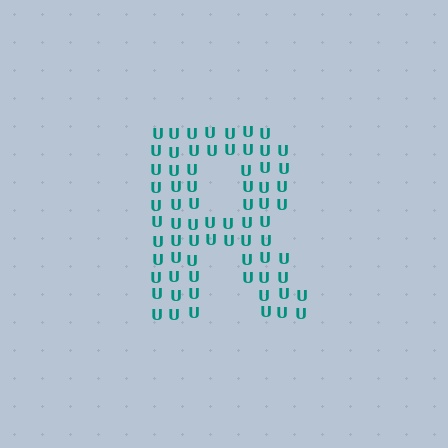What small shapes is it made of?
It is made of small letter U's.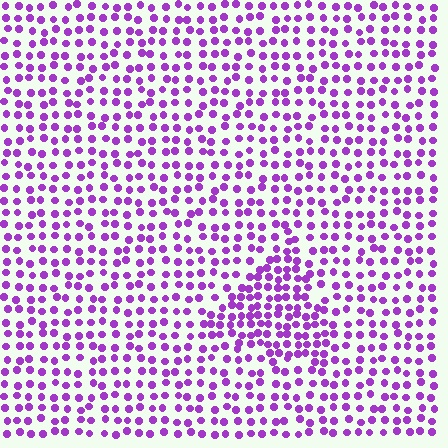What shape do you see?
I see a triangle.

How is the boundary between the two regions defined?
The boundary is defined by a change in element density (approximately 1.7x ratio). All elements are the same color, size, and shape.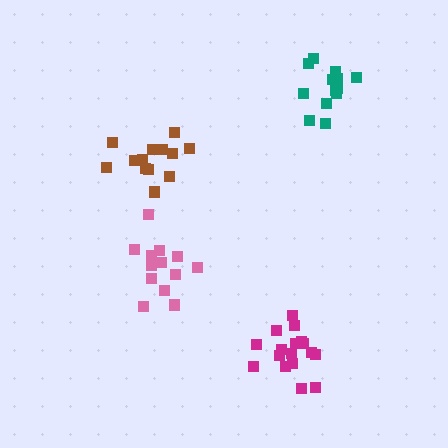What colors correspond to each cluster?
The clusters are colored: brown, magenta, teal, pink.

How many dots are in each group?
Group 1: 13 dots, Group 2: 17 dots, Group 3: 13 dots, Group 4: 13 dots (56 total).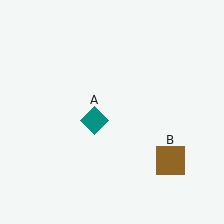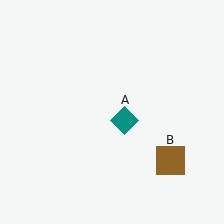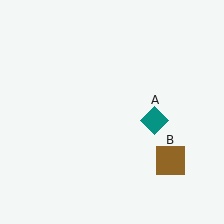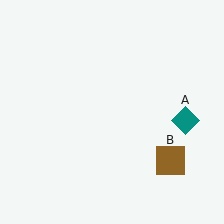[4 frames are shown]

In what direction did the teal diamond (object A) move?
The teal diamond (object A) moved right.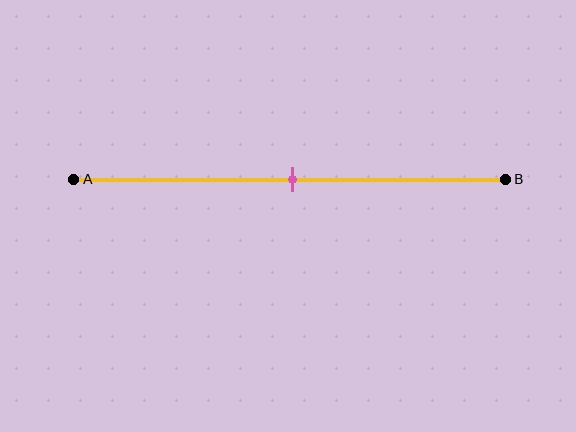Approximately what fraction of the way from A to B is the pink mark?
The pink mark is approximately 50% of the way from A to B.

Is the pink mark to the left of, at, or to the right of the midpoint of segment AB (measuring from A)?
The pink mark is approximately at the midpoint of segment AB.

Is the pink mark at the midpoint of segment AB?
Yes, the mark is approximately at the midpoint.